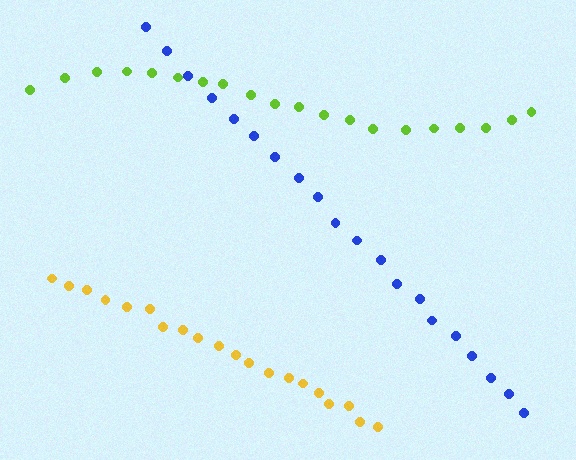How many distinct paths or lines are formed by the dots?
There are 3 distinct paths.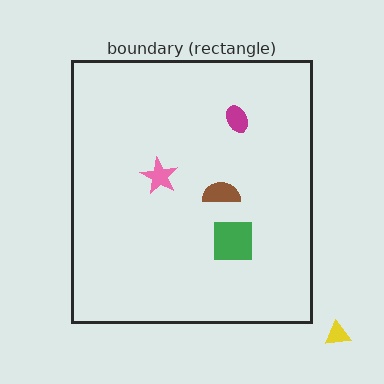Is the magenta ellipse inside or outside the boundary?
Inside.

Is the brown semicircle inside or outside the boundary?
Inside.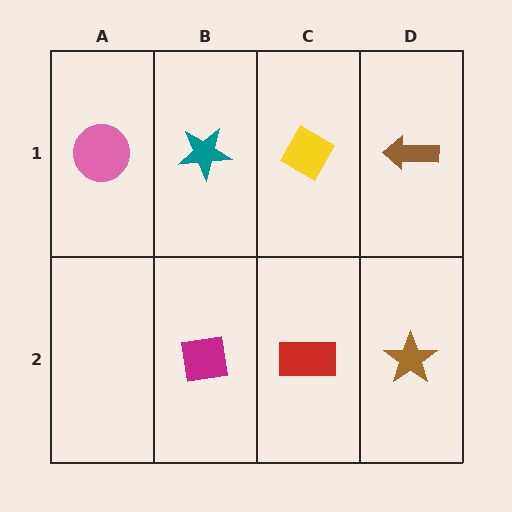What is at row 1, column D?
A brown arrow.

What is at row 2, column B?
A magenta square.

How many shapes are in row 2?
3 shapes.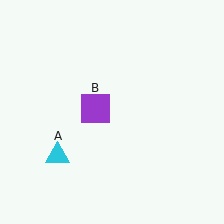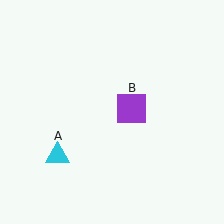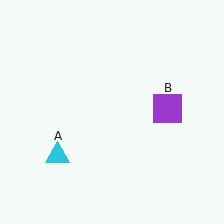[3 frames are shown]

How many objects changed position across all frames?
1 object changed position: purple square (object B).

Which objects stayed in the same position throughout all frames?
Cyan triangle (object A) remained stationary.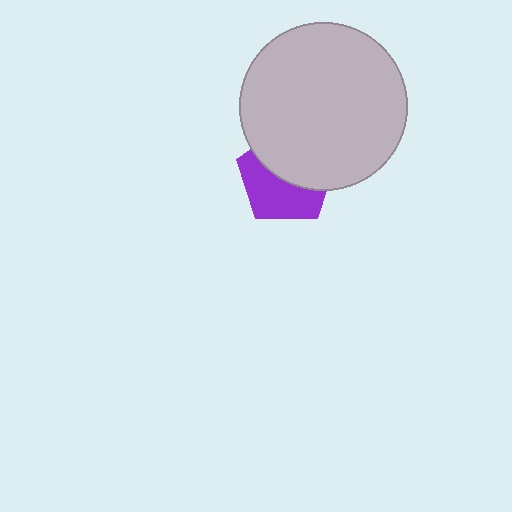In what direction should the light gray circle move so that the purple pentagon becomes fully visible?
The light gray circle should move up. That is the shortest direction to clear the overlap and leave the purple pentagon fully visible.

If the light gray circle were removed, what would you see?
You would see the complete purple pentagon.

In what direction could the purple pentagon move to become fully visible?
The purple pentagon could move down. That would shift it out from behind the light gray circle entirely.